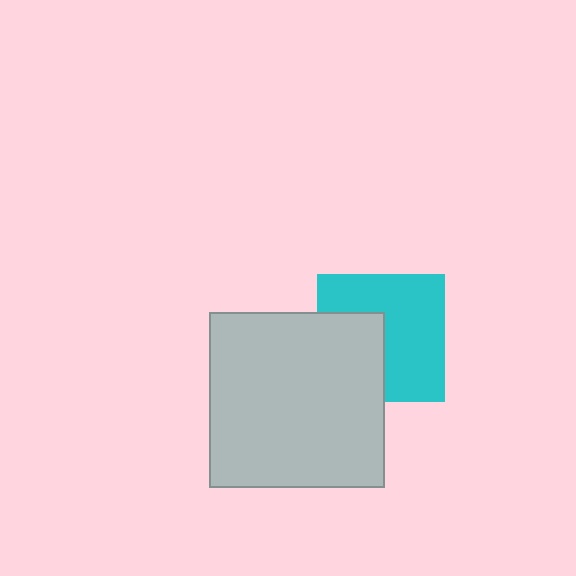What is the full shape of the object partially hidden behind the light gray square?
The partially hidden object is a cyan square.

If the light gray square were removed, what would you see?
You would see the complete cyan square.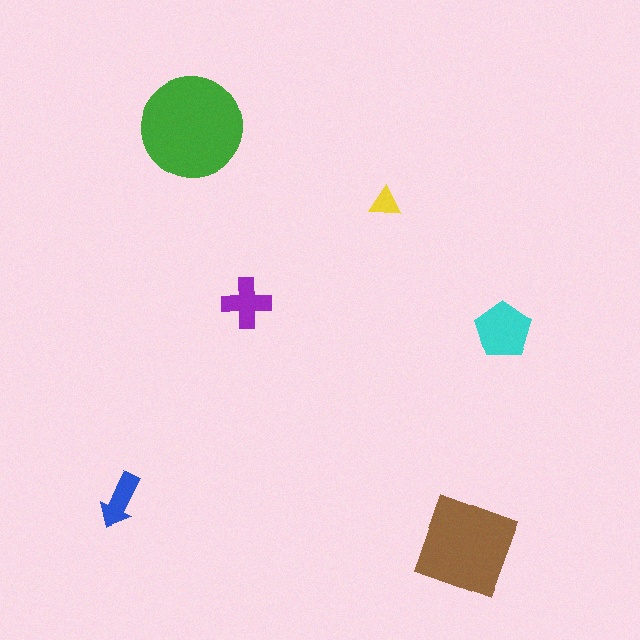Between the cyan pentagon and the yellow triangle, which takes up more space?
The cyan pentagon.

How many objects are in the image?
There are 6 objects in the image.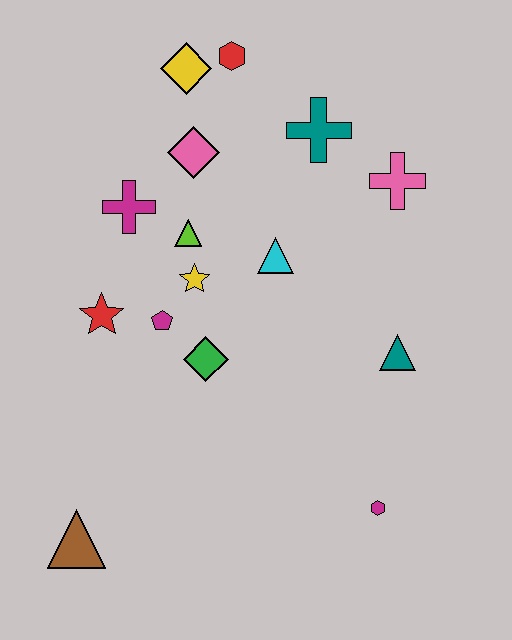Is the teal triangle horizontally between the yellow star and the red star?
No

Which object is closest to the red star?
The magenta pentagon is closest to the red star.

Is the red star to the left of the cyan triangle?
Yes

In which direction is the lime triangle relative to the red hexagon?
The lime triangle is below the red hexagon.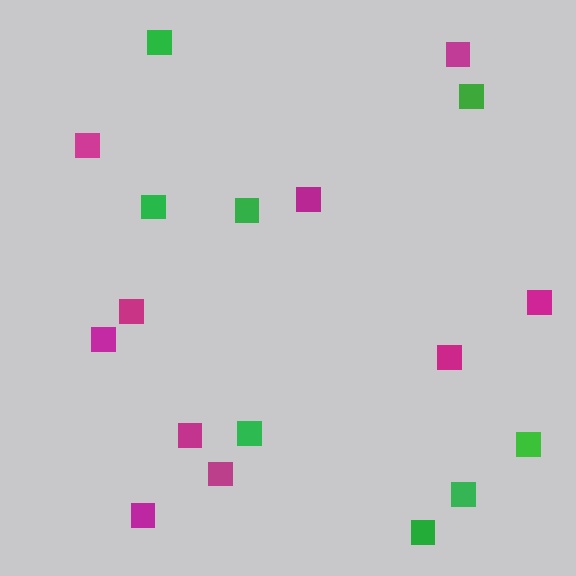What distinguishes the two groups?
There are 2 groups: one group of green squares (8) and one group of magenta squares (10).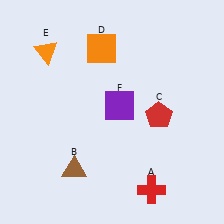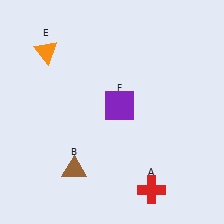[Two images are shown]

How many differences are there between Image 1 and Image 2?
There are 2 differences between the two images.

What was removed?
The orange square (D), the red pentagon (C) were removed in Image 2.